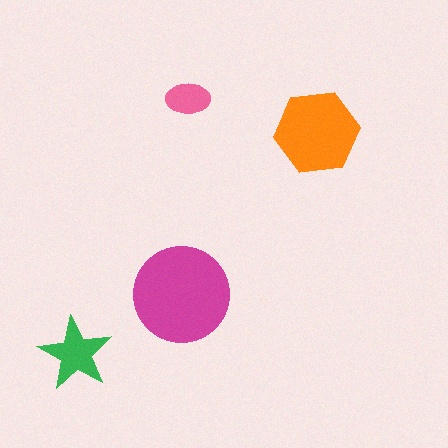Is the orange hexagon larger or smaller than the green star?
Larger.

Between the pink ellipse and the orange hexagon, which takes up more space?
The orange hexagon.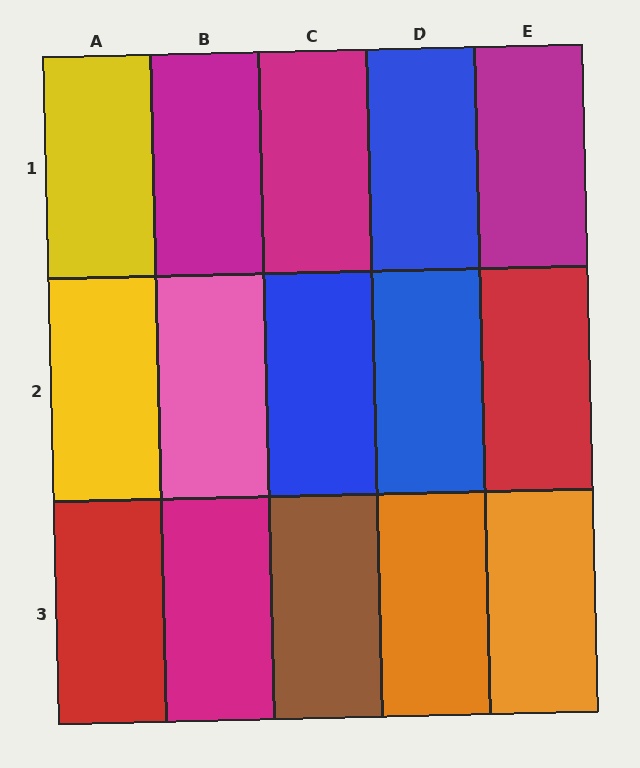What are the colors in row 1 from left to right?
Yellow, magenta, magenta, blue, magenta.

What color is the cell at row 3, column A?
Red.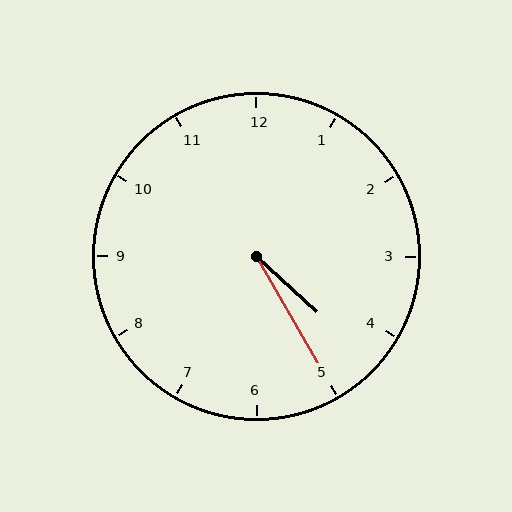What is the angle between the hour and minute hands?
Approximately 18 degrees.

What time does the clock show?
4:25.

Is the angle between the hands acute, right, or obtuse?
It is acute.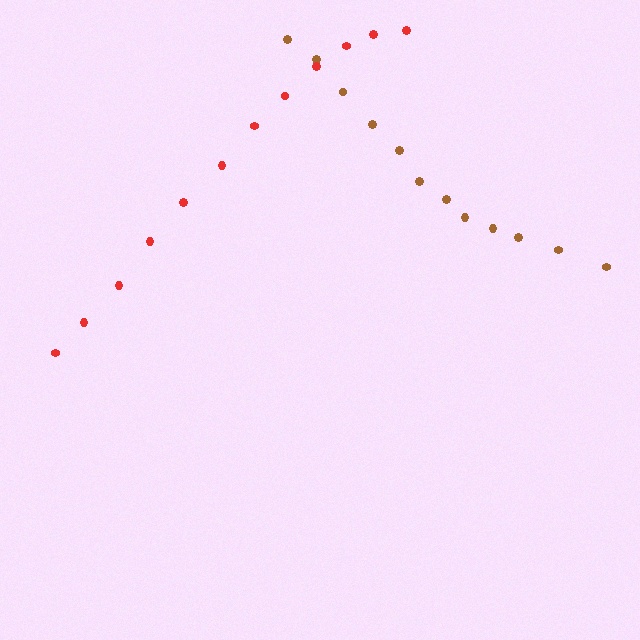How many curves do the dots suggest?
There are 2 distinct paths.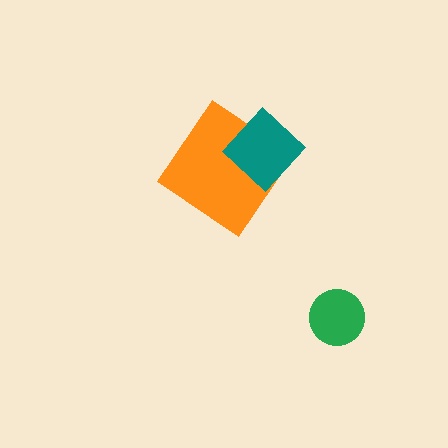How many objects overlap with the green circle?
0 objects overlap with the green circle.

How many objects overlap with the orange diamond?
1 object overlaps with the orange diamond.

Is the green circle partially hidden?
No, no other shape covers it.